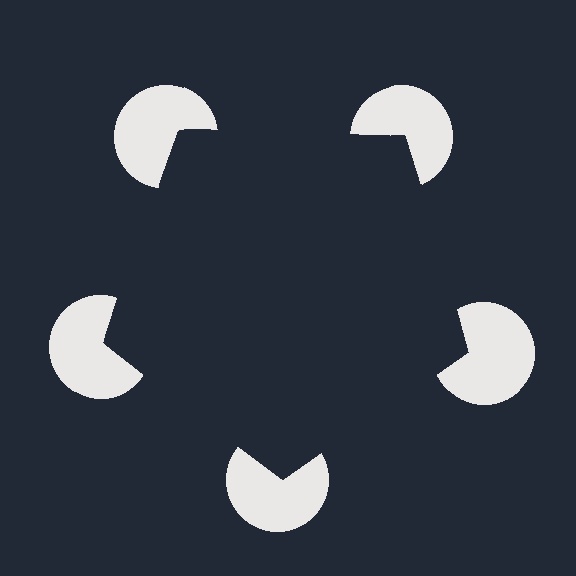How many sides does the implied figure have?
5 sides.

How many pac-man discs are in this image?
There are 5 — one at each vertex of the illusory pentagon.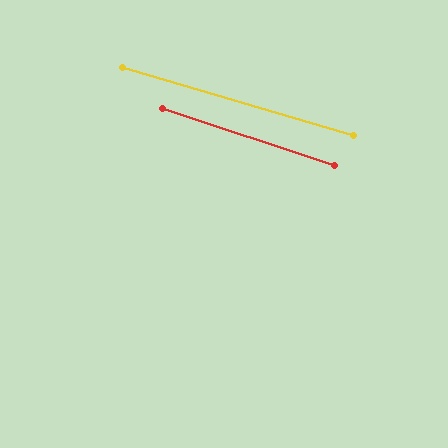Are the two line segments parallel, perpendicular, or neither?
Parallel — their directions differ by only 1.9°.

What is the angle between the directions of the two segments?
Approximately 2 degrees.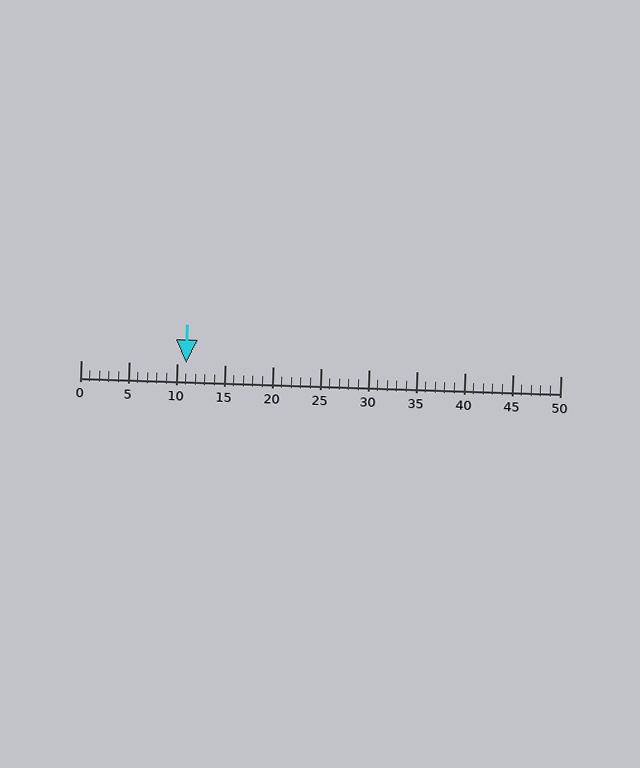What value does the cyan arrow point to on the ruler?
The cyan arrow points to approximately 11.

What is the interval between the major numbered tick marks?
The major tick marks are spaced 5 units apart.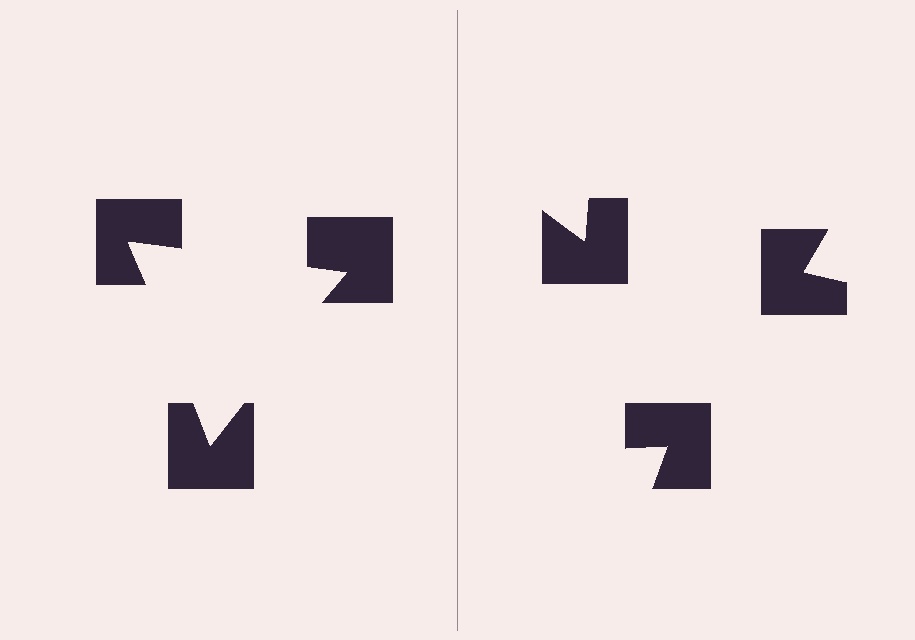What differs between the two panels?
The notched squares are positioned identically on both sides; only the wedge orientations differ. On the left they align to a triangle; on the right they are misaligned.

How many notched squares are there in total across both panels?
6 — 3 on each side.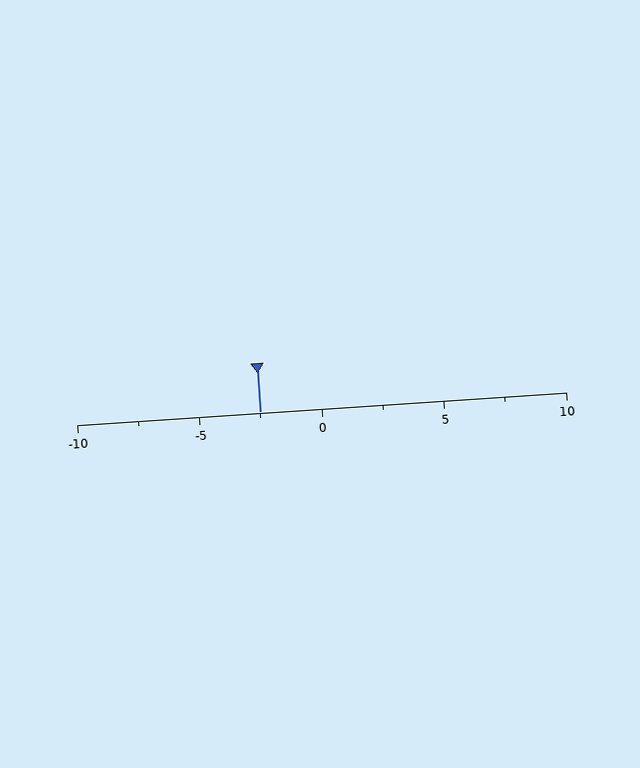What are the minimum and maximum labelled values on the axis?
The axis runs from -10 to 10.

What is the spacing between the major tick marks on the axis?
The major ticks are spaced 5 apart.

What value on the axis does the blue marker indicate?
The marker indicates approximately -2.5.